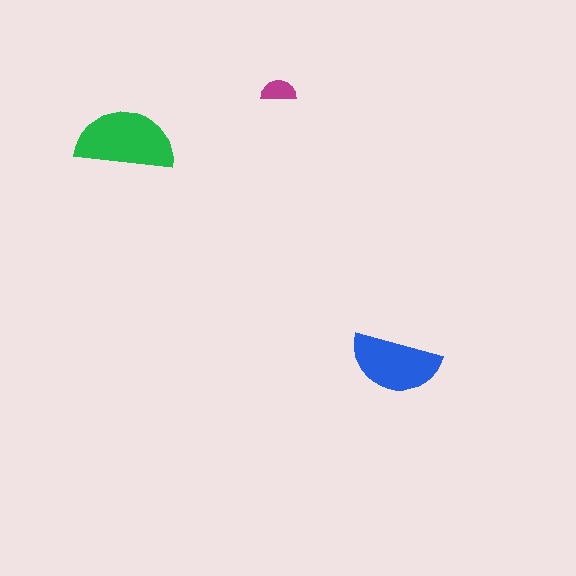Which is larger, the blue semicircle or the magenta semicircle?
The blue one.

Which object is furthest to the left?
The green semicircle is leftmost.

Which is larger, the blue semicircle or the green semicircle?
The green one.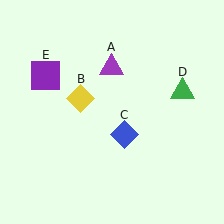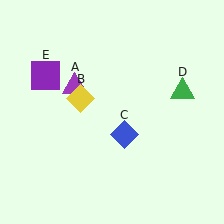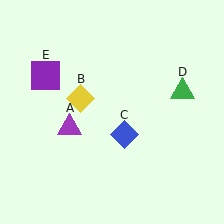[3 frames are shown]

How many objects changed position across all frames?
1 object changed position: purple triangle (object A).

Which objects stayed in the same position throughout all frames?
Yellow diamond (object B) and blue diamond (object C) and green triangle (object D) and purple square (object E) remained stationary.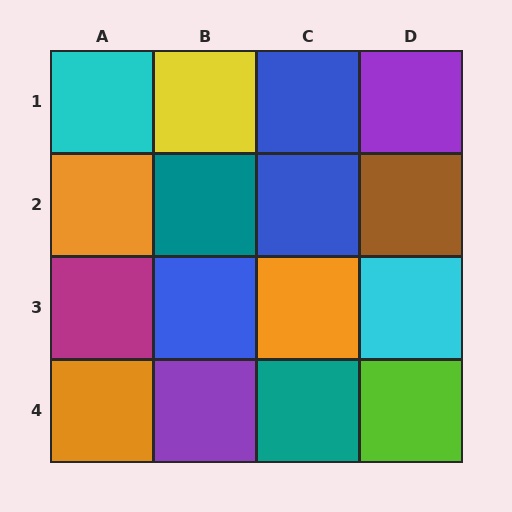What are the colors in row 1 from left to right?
Cyan, yellow, blue, purple.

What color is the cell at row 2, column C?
Blue.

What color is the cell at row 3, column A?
Magenta.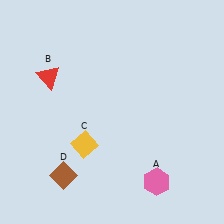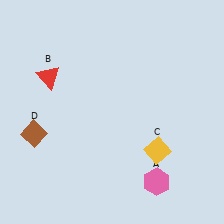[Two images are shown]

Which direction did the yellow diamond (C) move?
The yellow diamond (C) moved right.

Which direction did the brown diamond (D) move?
The brown diamond (D) moved up.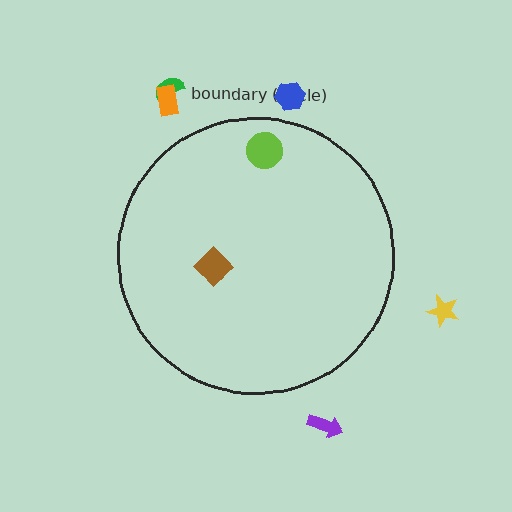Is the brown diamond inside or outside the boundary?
Inside.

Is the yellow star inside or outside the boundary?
Outside.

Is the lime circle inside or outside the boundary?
Inside.